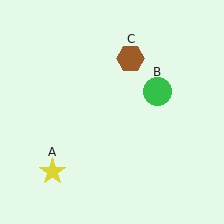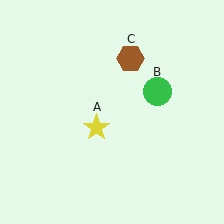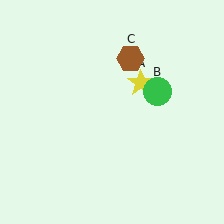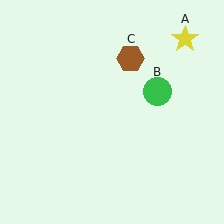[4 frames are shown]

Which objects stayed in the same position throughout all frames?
Green circle (object B) and brown hexagon (object C) remained stationary.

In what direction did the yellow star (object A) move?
The yellow star (object A) moved up and to the right.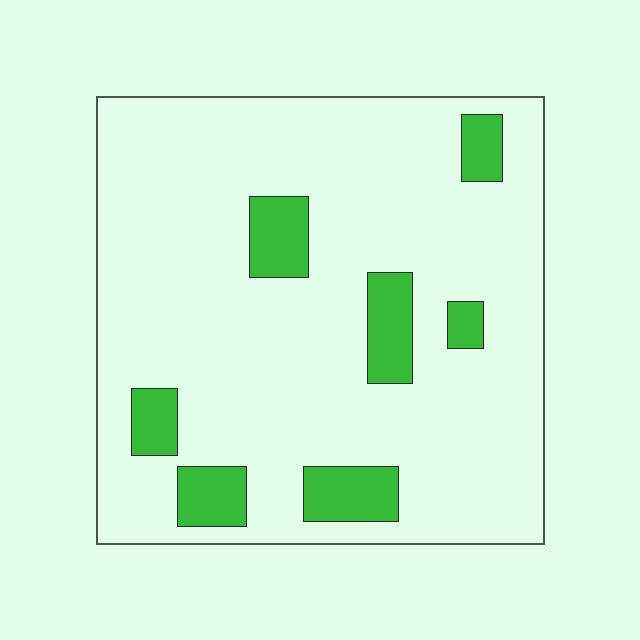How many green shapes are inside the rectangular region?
7.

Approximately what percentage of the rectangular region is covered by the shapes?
Approximately 15%.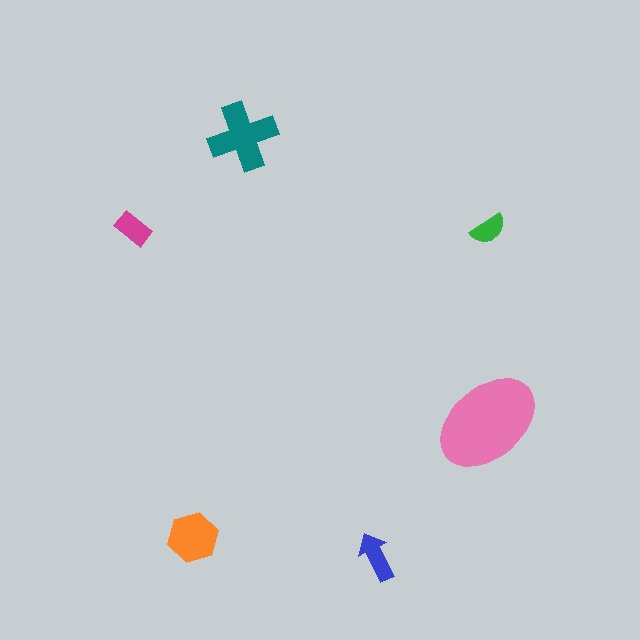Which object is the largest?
The pink ellipse.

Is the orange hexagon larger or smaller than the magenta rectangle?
Larger.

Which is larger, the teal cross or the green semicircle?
The teal cross.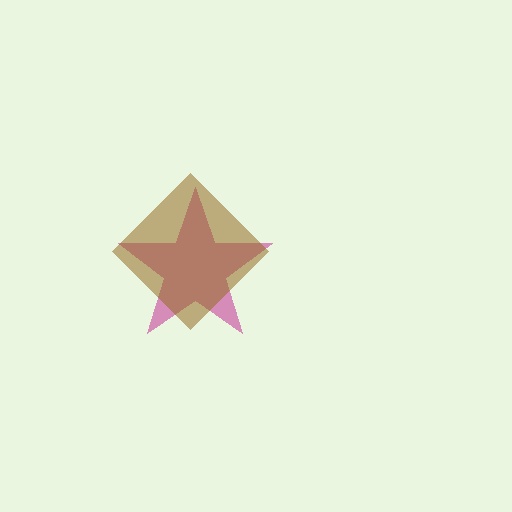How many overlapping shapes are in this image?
There are 2 overlapping shapes in the image.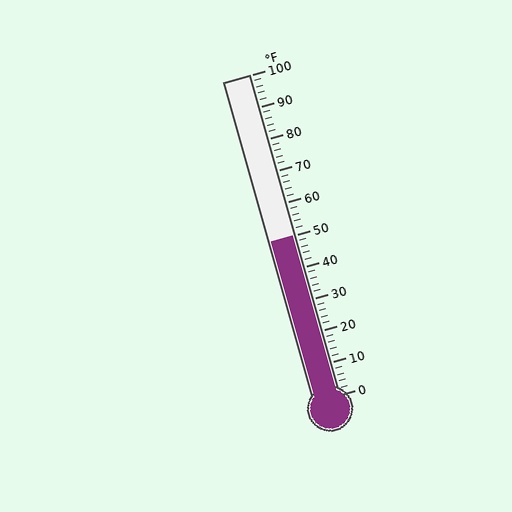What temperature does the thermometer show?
The thermometer shows approximately 50°F.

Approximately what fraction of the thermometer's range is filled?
The thermometer is filled to approximately 50% of its range.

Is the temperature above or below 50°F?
The temperature is at 50°F.